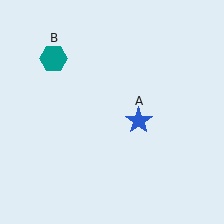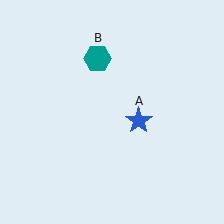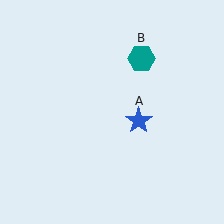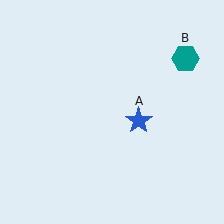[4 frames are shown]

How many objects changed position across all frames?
1 object changed position: teal hexagon (object B).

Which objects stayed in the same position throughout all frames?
Blue star (object A) remained stationary.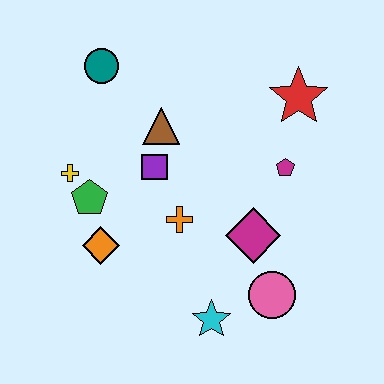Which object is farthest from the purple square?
The pink circle is farthest from the purple square.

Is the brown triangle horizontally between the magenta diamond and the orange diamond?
Yes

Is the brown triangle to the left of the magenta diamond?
Yes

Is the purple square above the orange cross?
Yes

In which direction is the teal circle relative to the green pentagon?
The teal circle is above the green pentagon.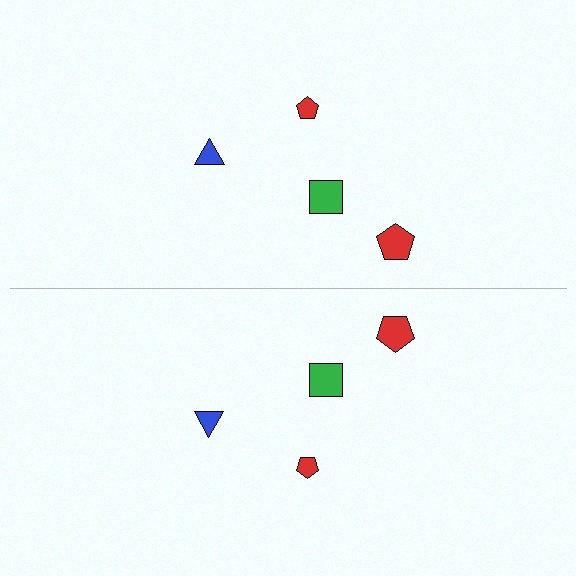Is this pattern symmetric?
Yes, this pattern has bilateral (reflection) symmetry.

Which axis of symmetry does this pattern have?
The pattern has a horizontal axis of symmetry running through the center of the image.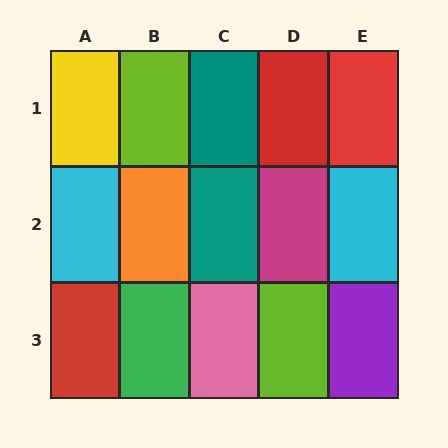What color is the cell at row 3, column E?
Purple.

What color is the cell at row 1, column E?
Red.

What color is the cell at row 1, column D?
Red.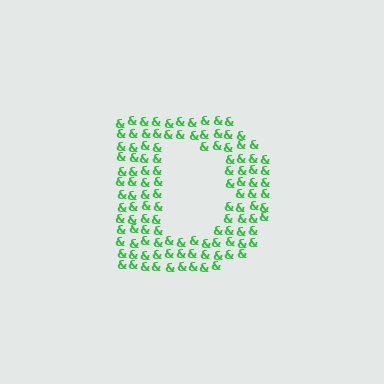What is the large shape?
The large shape is the letter D.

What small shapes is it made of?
It is made of small ampersands.